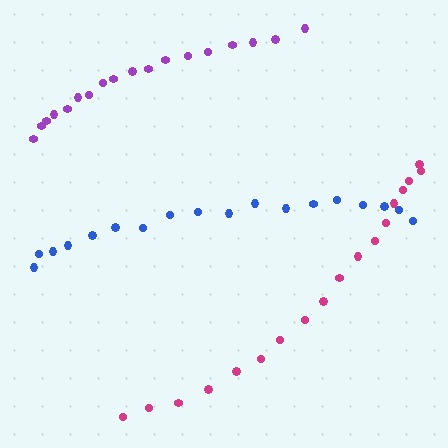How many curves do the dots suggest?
There are 3 distinct paths.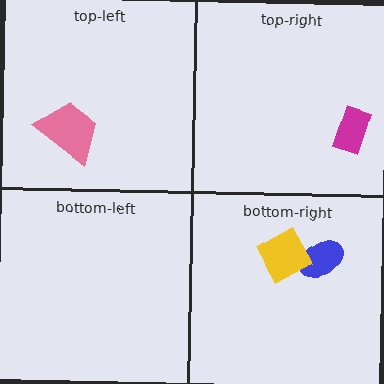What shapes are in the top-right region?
The magenta rectangle.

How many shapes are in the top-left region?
1.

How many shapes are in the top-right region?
1.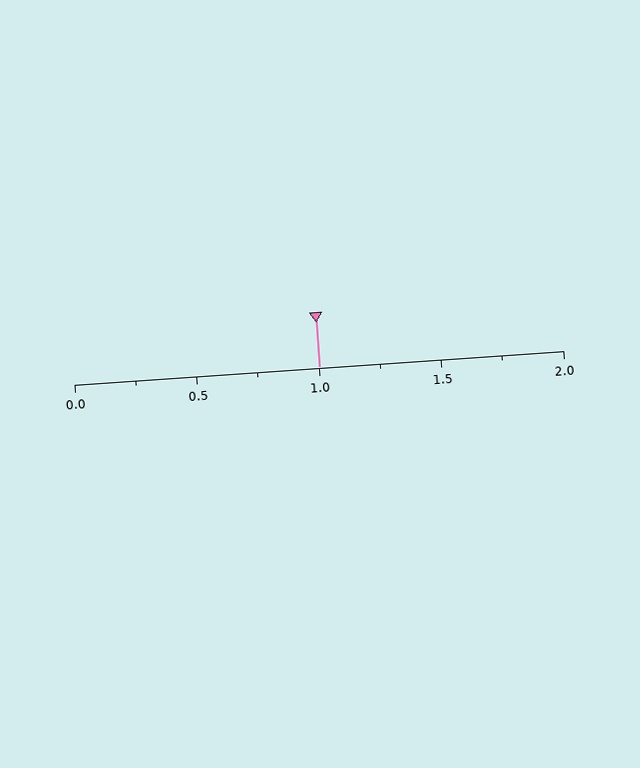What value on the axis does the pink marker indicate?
The marker indicates approximately 1.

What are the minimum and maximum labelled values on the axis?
The axis runs from 0.0 to 2.0.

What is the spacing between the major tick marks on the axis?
The major ticks are spaced 0.5 apart.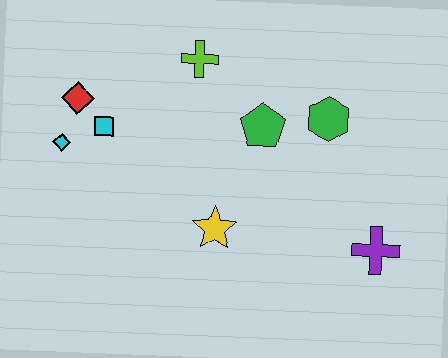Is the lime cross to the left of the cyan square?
No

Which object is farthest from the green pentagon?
The cyan diamond is farthest from the green pentagon.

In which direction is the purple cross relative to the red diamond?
The purple cross is to the right of the red diamond.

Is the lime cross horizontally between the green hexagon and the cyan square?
Yes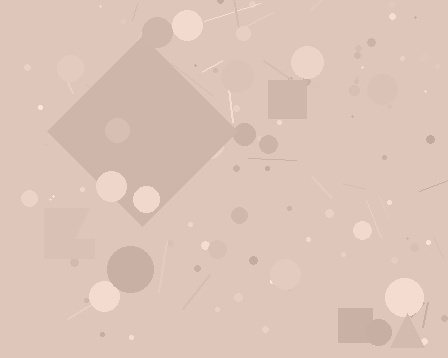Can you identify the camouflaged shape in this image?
The camouflaged shape is a diamond.